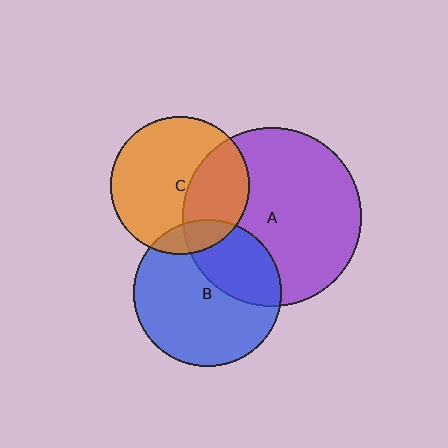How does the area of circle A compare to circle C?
Approximately 1.7 times.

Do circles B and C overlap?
Yes.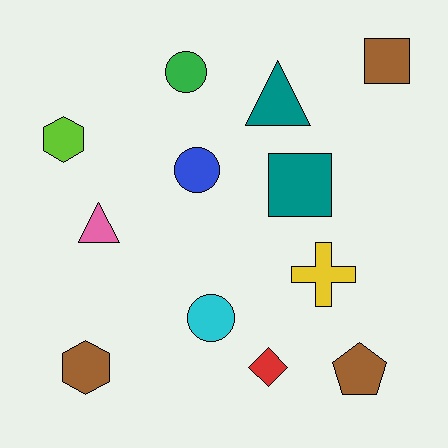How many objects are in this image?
There are 12 objects.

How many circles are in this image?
There are 3 circles.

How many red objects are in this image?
There is 1 red object.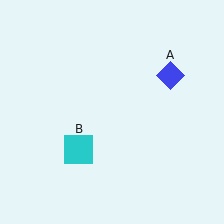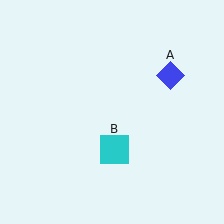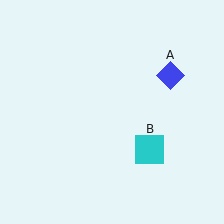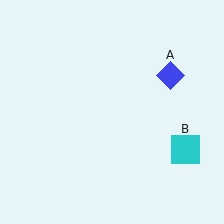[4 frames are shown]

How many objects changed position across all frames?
1 object changed position: cyan square (object B).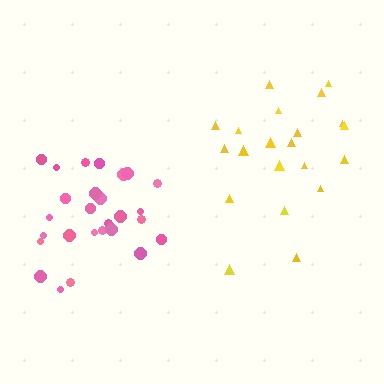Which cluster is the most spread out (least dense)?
Yellow.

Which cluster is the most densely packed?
Pink.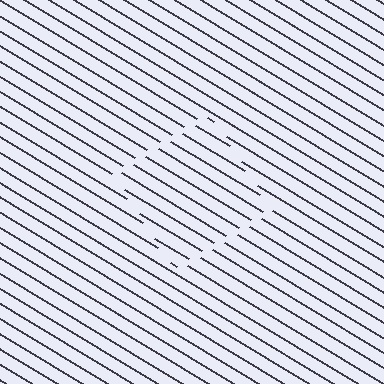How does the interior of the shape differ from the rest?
The interior of the shape contains the same grating, shifted by half a period — the contour is defined by the phase discontinuity where line-ends from the inner and outer gratings abut.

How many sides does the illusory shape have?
4 sides — the line-ends trace a square.